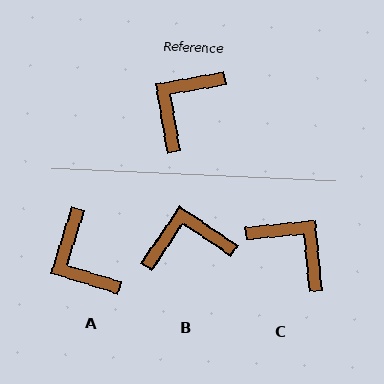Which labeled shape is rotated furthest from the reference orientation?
C, about 94 degrees away.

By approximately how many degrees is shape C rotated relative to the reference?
Approximately 94 degrees clockwise.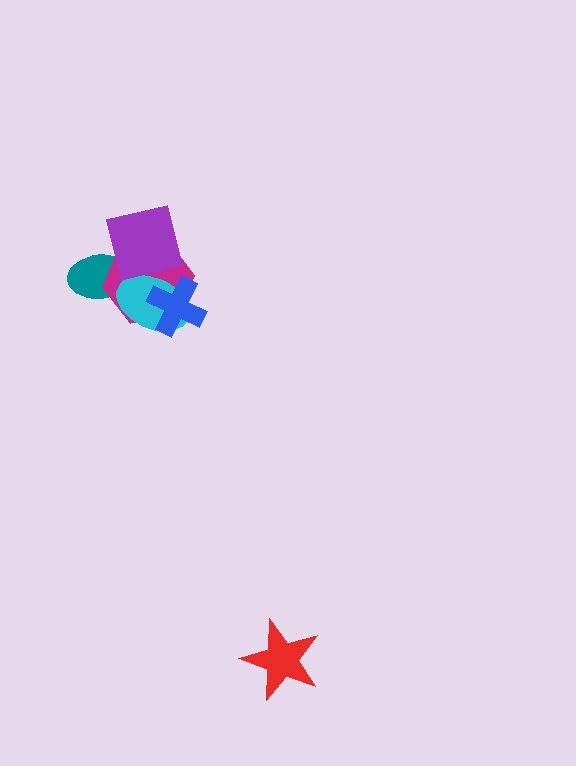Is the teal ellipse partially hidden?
Yes, it is partially covered by another shape.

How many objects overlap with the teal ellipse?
3 objects overlap with the teal ellipse.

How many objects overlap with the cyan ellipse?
4 objects overlap with the cyan ellipse.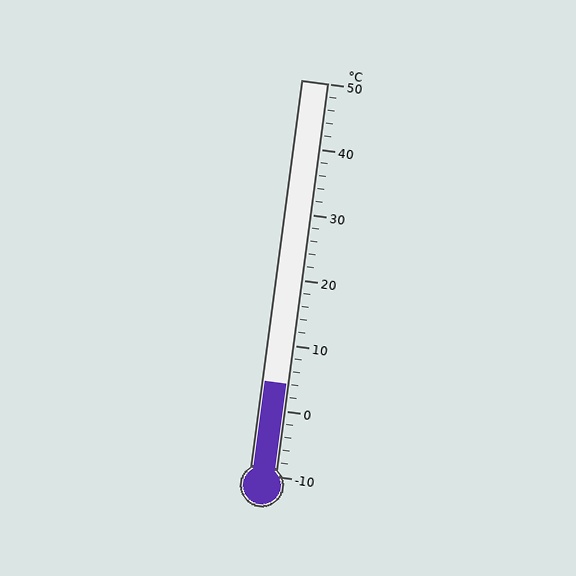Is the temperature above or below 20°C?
The temperature is below 20°C.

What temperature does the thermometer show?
The thermometer shows approximately 4°C.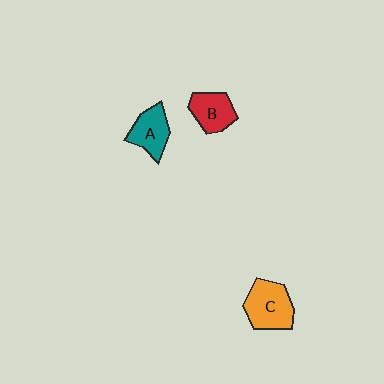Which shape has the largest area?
Shape C (orange).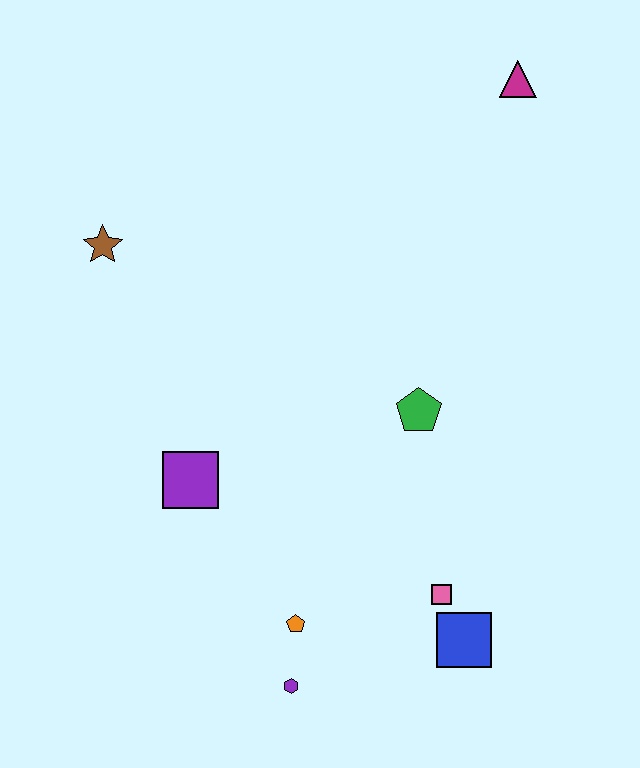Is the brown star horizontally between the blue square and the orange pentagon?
No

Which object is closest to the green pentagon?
The pink square is closest to the green pentagon.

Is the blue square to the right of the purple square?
Yes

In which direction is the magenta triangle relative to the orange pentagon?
The magenta triangle is above the orange pentagon.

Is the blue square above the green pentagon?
No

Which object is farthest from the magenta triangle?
The purple hexagon is farthest from the magenta triangle.